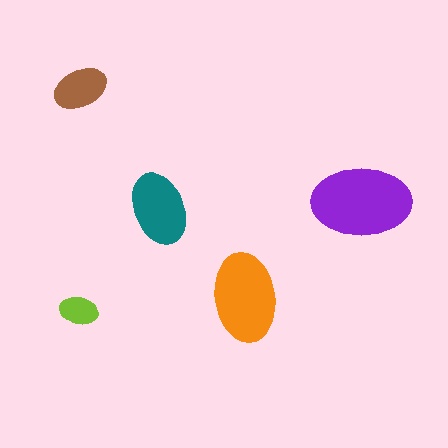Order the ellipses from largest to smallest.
the purple one, the orange one, the teal one, the brown one, the lime one.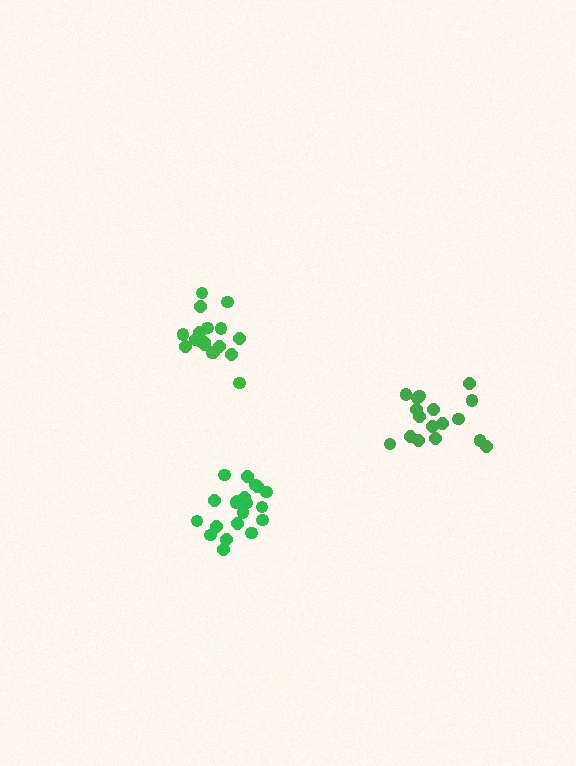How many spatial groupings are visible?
There are 3 spatial groupings.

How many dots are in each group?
Group 1: 18 dots, Group 2: 17 dots, Group 3: 20 dots (55 total).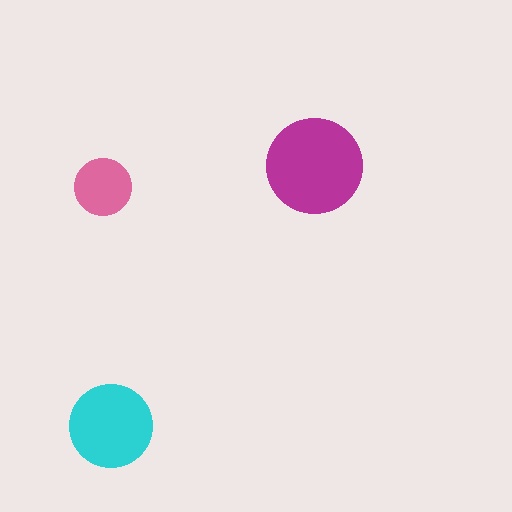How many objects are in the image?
There are 3 objects in the image.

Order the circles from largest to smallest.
the magenta one, the cyan one, the pink one.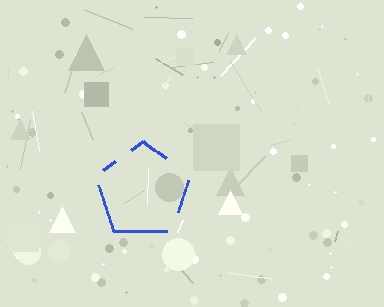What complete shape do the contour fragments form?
The contour fragments form a pentagon.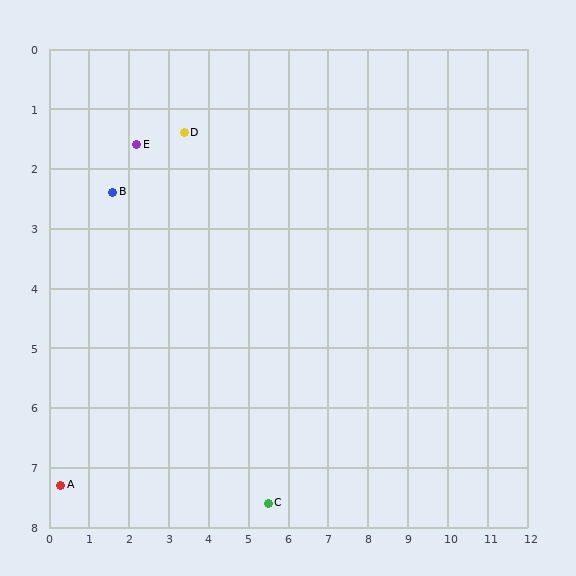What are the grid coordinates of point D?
Point D is at approximately (3.4, 1.4).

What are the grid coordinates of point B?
Point B is at approximately (1.6, 2.4).